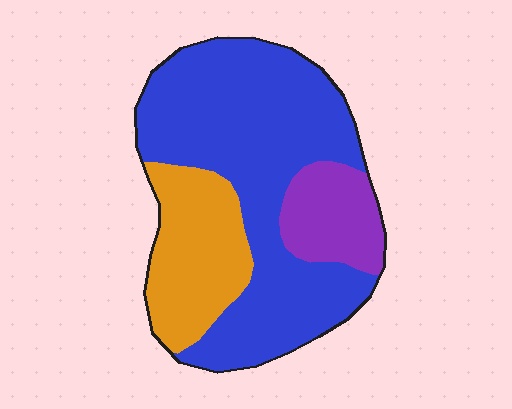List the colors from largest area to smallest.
From largest to smallest: blue, orange, purple.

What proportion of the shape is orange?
Orange covers around 25% of the shape.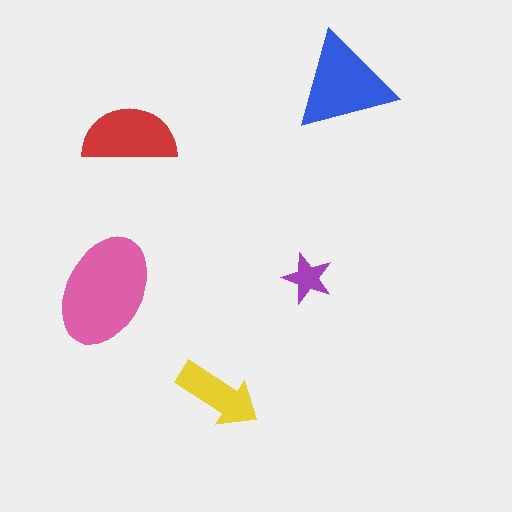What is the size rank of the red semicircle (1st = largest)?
3rd.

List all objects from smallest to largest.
The purple star, the yellow arrow, the red semicircle, the blue triangle, the pink ellipse.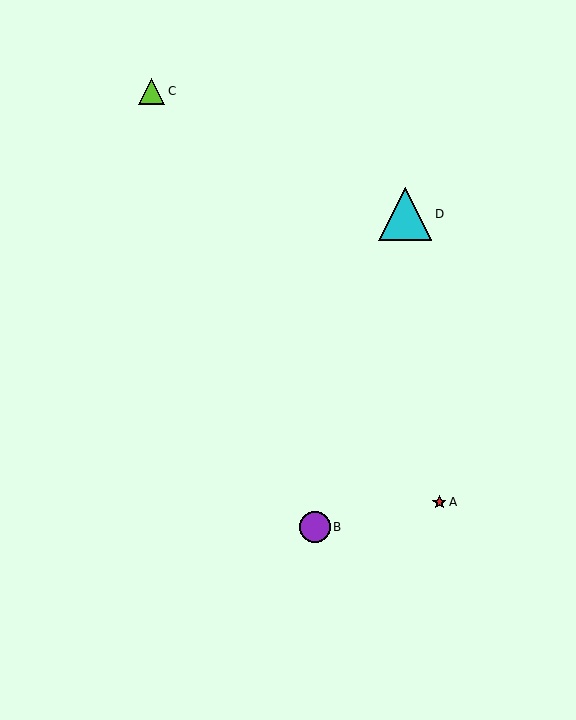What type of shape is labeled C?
Shape C is a lime triangle.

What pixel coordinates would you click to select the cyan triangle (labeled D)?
Click at (405, 214) to select the cyan triangle D.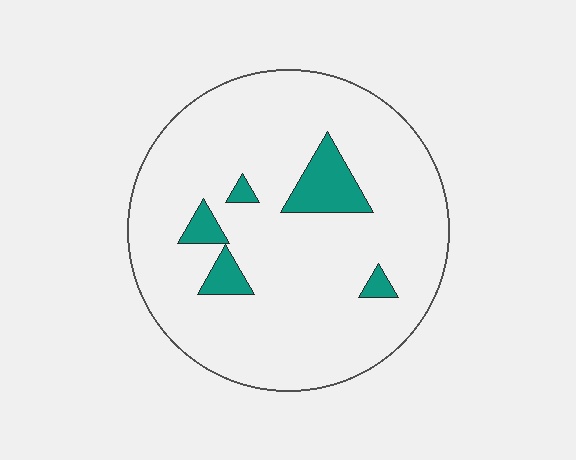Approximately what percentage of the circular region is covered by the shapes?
Approximately 10%.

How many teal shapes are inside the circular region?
5.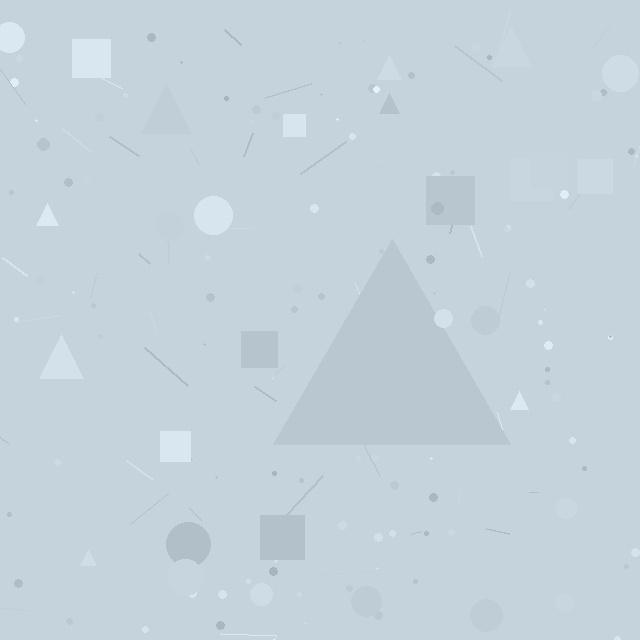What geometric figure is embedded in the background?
A triangle is embedded in the background.